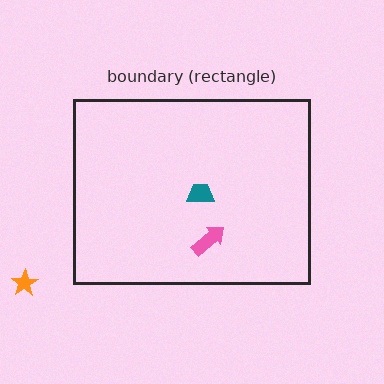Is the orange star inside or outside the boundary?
Outside.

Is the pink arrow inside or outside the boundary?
Inside.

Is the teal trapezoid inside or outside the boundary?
Inside.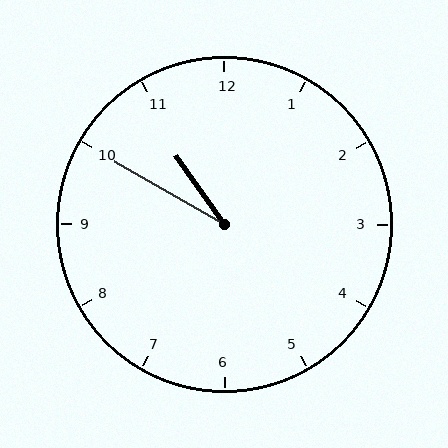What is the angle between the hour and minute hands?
Approximately 25 degrees.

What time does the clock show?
10:50.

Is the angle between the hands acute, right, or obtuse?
It is acute.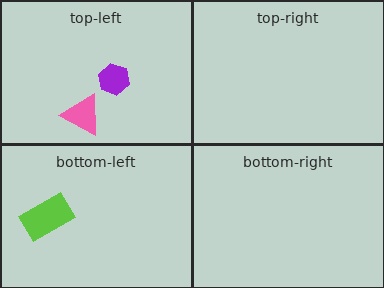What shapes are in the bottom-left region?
The lime rectangle.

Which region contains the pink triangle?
The top-left region.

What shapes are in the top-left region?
The purple hexagon, the pink triangle.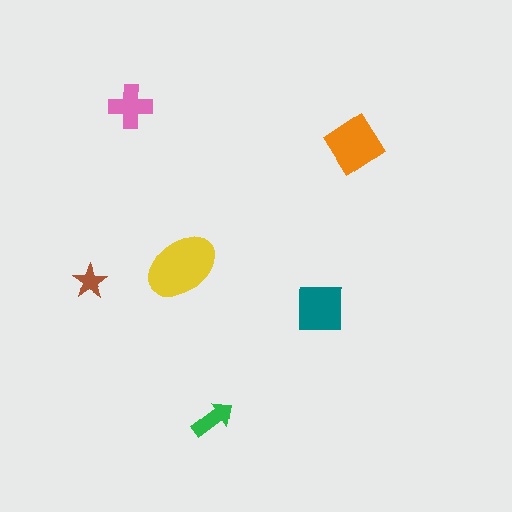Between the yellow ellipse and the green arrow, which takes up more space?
The yellow ellipse.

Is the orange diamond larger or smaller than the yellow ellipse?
Smaller.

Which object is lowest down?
The green arrow is bottommost.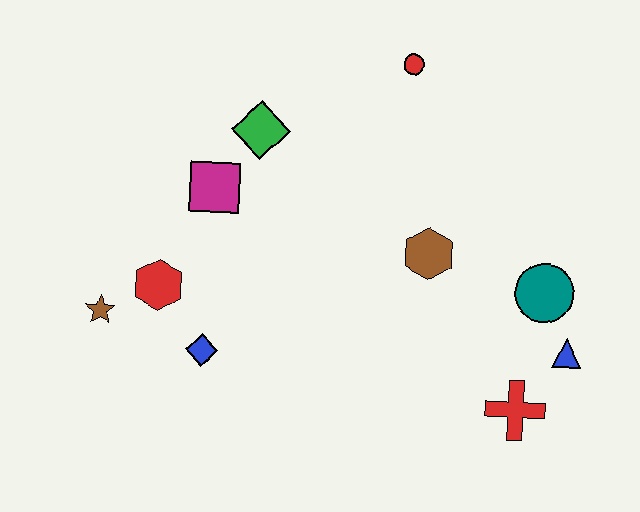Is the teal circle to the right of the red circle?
Yes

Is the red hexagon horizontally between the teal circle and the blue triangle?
No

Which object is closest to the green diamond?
The magenta square is closest to the green diamond.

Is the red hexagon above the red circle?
No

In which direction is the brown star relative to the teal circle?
The brown star is to the left of the teal circle.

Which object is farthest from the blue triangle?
The brown star is farthest from the blue triangle.